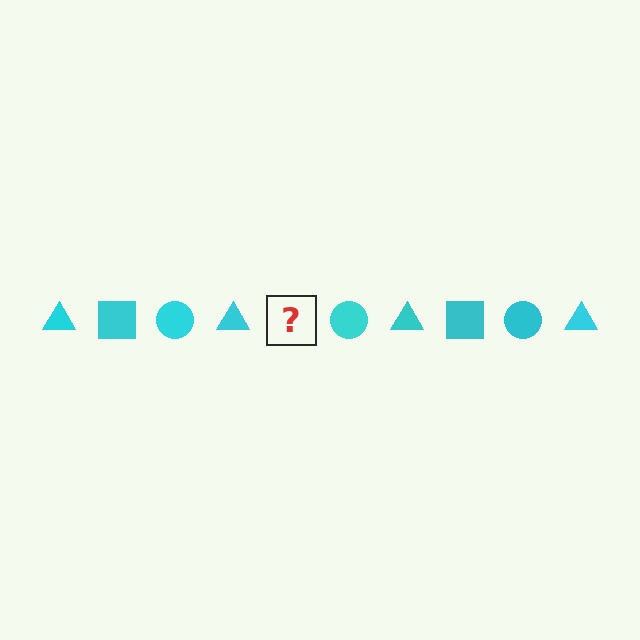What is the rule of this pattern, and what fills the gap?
The rule is that the pattern cycles through triangle, square, circle shapes in cyan. The gap should be filled with a cyan square.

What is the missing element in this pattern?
The missing element is a cyan square.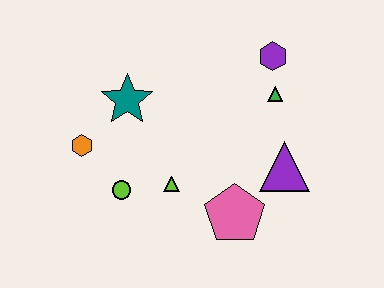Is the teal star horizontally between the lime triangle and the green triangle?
No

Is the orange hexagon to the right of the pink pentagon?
No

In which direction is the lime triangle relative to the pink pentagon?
The lime triangle is to the left of the pink pentagon.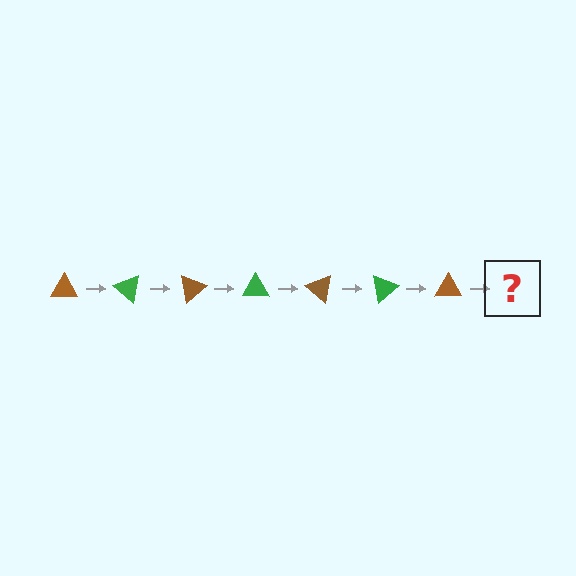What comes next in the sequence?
The next element should be a green triangle, rotated 280 degrees from the start.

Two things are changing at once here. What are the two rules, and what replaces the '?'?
The two rules are that it rotates 40 degrees each step and the color cycles through brown and green. The '?' should be a green triangle, rotated 280 degrees from the start.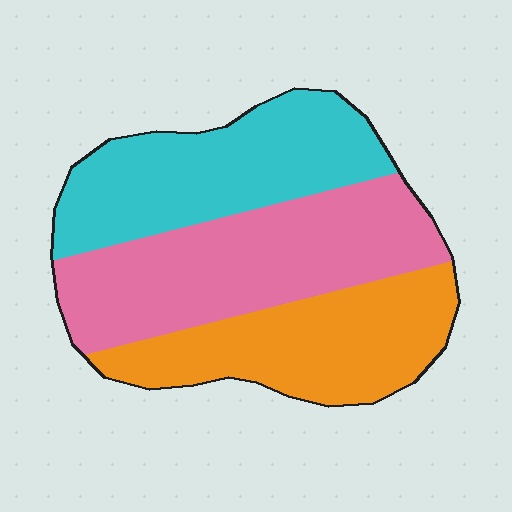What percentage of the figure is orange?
Orange takes up between a sixth and a third of the figure.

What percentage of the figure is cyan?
Cyan covers around 30% of the figure.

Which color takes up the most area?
Pink, at roughly 40%.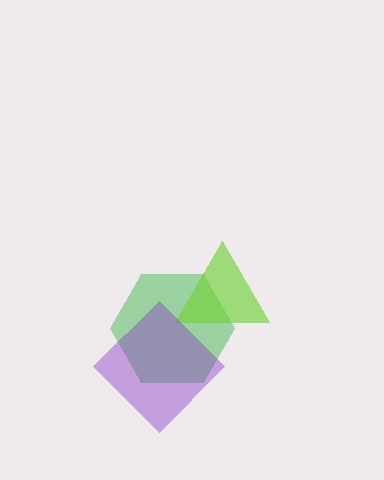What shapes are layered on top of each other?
The layered shapes are: a green hexagon, a lime triangle, a purple diamond.